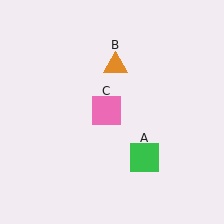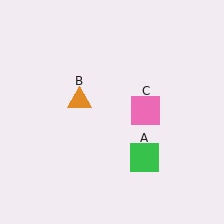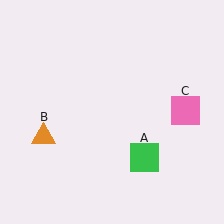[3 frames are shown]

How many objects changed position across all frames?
2 objects changed position: orange triangle (object B), pink square (object C).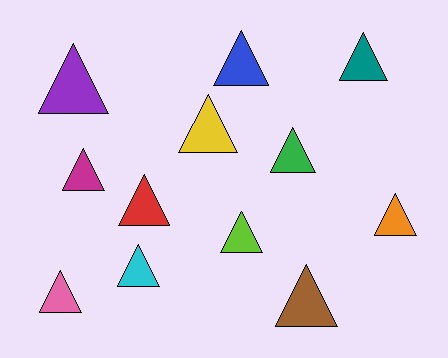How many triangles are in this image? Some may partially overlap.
There are 12 triangles.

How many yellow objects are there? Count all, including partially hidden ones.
There is 1 yellow object.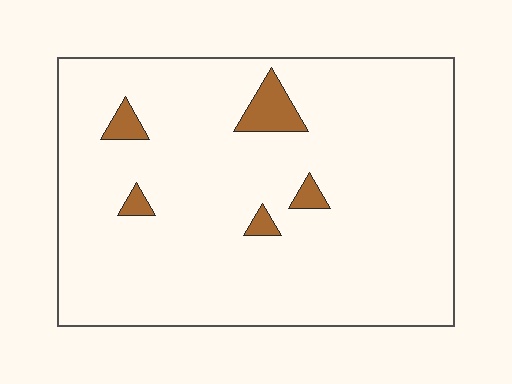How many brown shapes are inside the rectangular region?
5.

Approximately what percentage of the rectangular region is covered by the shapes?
Approximately 5%.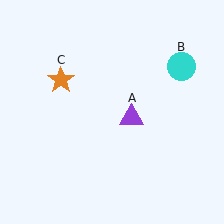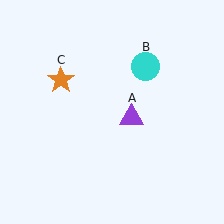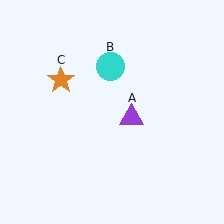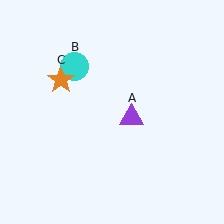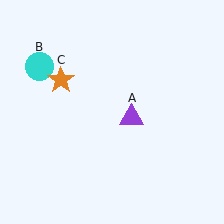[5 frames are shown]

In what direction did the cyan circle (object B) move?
The cyan circle (object B) moved left.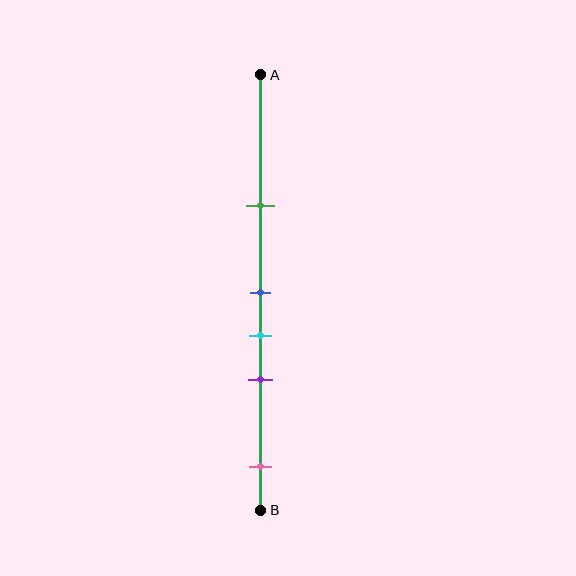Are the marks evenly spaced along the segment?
No, the marks are not evenly spaced.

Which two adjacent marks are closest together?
The blue and cyan marks are the closest adjacent pair.